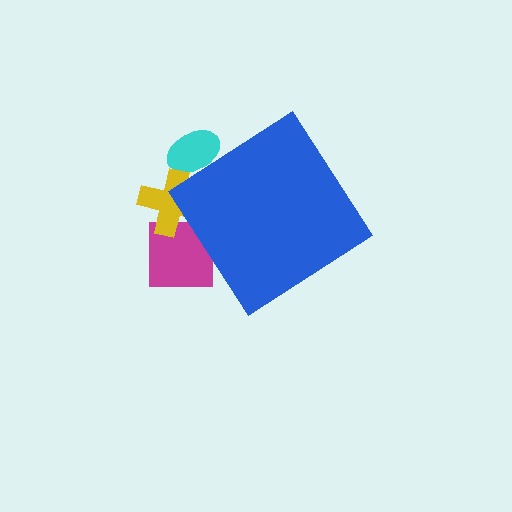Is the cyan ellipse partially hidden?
Yes, the cyan ellipse is partially hidden behind the blue diamond.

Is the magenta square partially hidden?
Yes, the magenta square is partially hidden behind the blue diamond.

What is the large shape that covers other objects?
A blue diamond.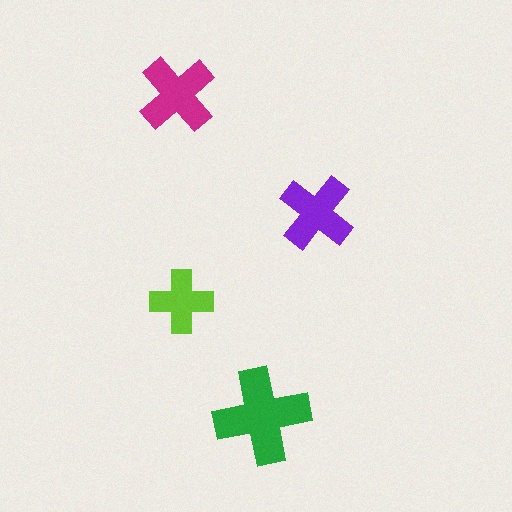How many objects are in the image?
There are 4 objects in the image.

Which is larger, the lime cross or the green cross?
The green one.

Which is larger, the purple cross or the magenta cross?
The magenta one.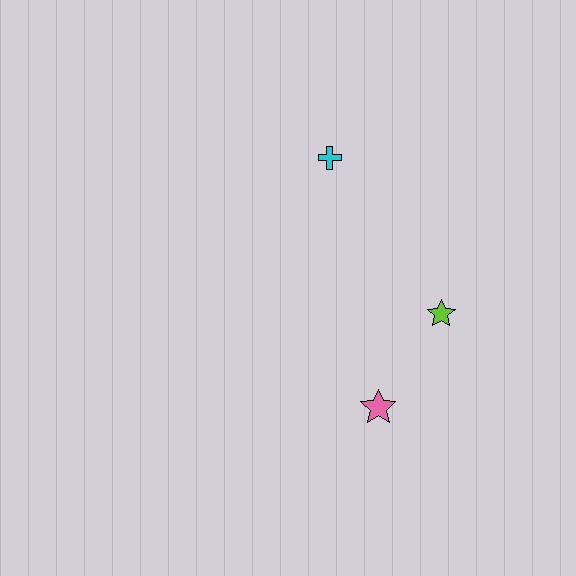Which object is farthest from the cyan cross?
The pink star is farthest from the cyan cross.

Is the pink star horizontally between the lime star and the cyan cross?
Yes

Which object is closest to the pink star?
The lime star is closest to the pink star.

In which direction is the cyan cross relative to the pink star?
The cyan cross is above the pink star.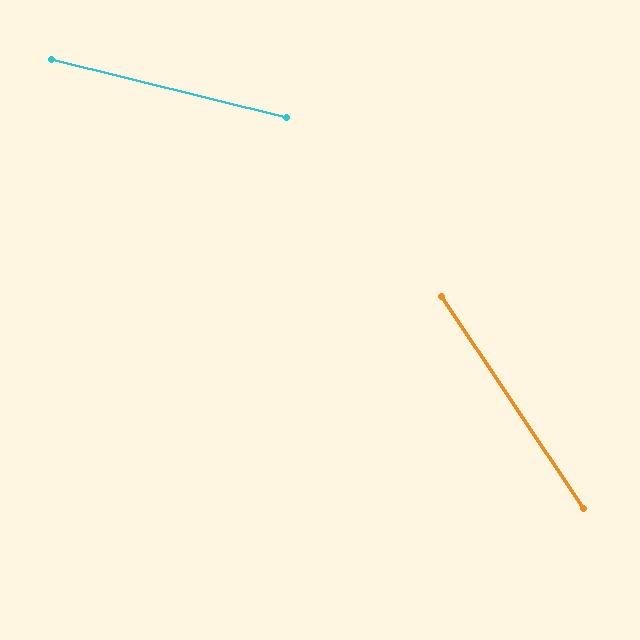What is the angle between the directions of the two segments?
Approximately 42 degrees.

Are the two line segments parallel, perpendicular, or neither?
Neither parallel nor perpendicular — they differ by about 42°.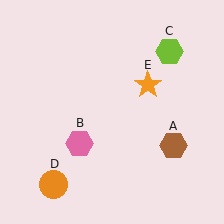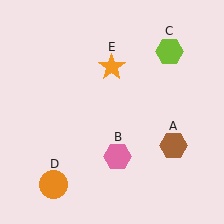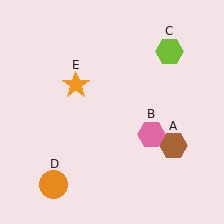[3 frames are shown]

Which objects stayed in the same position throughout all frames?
Brown hexagon (object A) and lime hexagon (object C) and orange circle (object D) remained stationary.